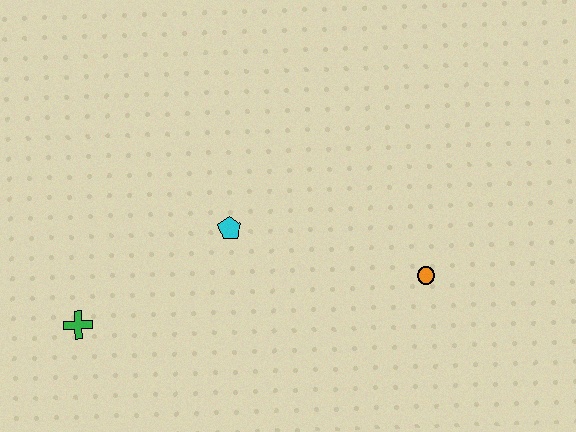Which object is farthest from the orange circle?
The green cross is farthest from the orange circle.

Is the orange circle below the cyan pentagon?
Yes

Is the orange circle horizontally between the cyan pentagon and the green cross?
No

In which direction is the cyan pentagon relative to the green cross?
The cyan pentagon is to the right of the green cross.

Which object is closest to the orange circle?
The cyan pentagon is closest to the orange circle.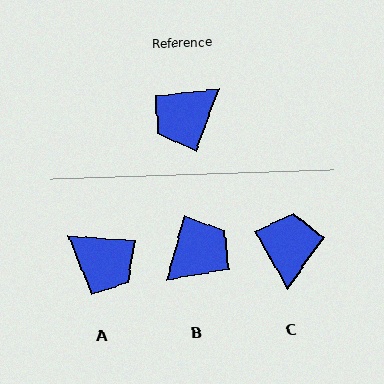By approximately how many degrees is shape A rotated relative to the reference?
Approximately 105 degrees counter-clockwise.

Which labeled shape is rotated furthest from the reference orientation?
B, about 176 degrees away.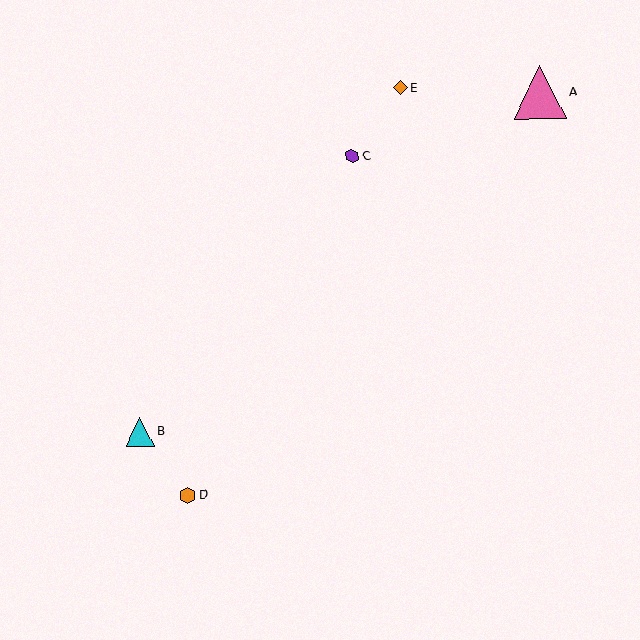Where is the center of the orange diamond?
The center of the orange diamond is at (401, 88).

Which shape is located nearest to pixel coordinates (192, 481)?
The orange hexagon (labeled D) at (187, 495) is nearest to that location.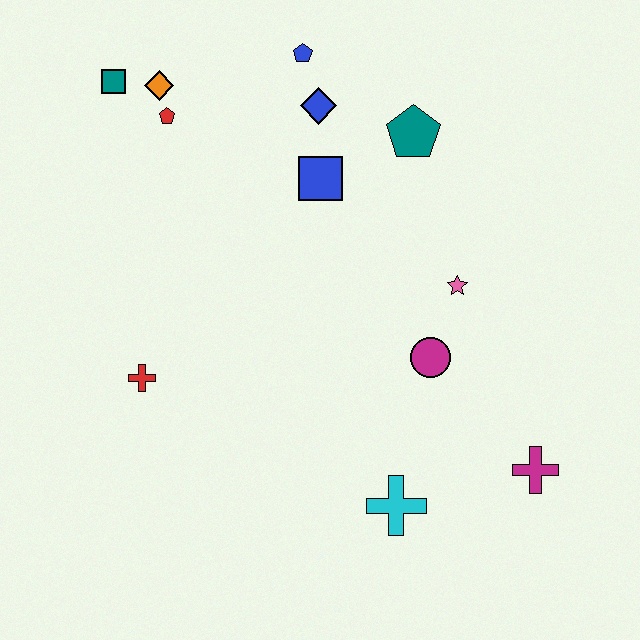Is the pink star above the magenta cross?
Yes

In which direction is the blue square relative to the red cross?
The blue square is above the red cross.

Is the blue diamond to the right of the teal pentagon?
No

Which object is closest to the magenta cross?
The cyan cross is closest to the magenta cross.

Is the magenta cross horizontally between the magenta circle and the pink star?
No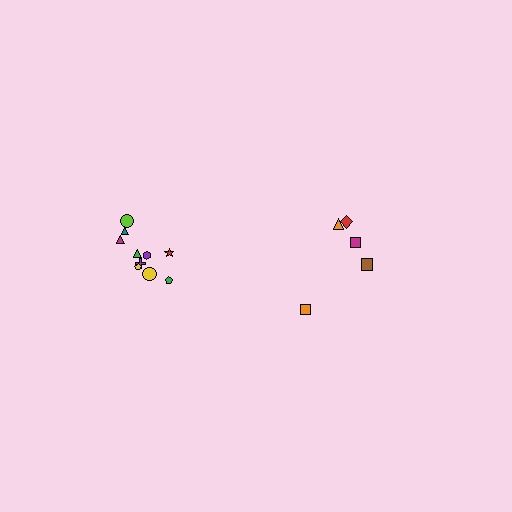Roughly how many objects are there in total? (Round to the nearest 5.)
Roughly 15 objects in total.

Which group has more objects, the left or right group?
The left group.